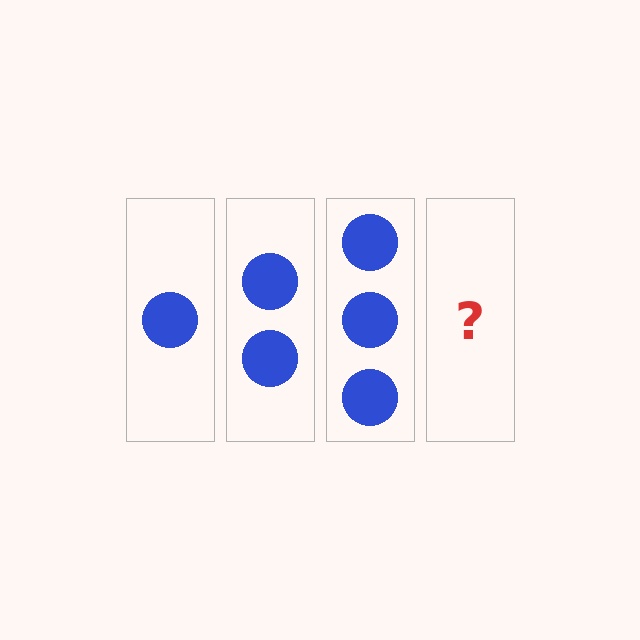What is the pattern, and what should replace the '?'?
The pattern is that each step adds one more circle. The '?' should be 4 circles.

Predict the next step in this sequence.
The next step is 4 circles.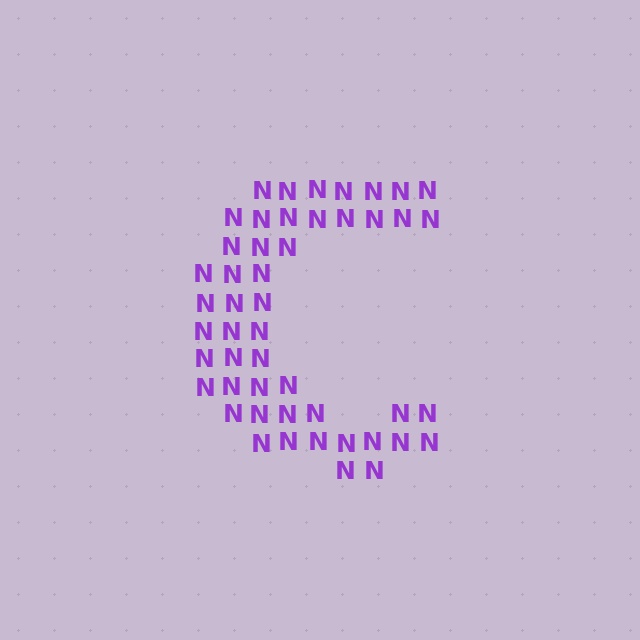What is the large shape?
The large shape is the letter C.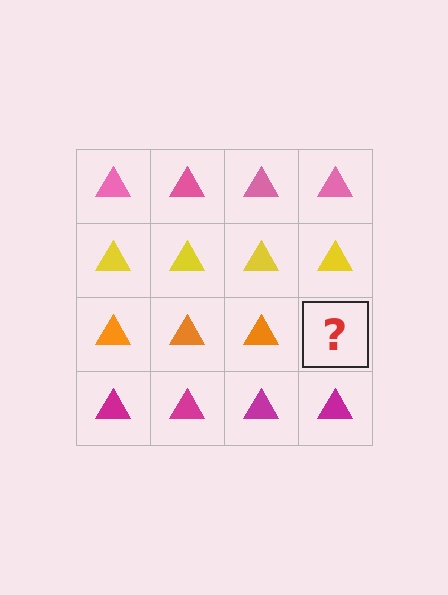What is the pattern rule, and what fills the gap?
The rule is that each row has a consistent color. The gap should be filled with an orange triangle.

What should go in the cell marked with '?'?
The missing cell should contain an orange triangle.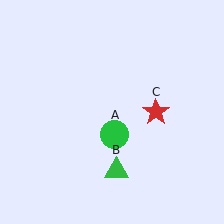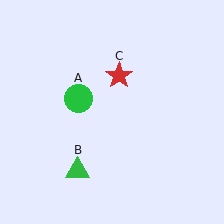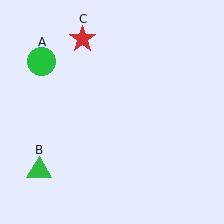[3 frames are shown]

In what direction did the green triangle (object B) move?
The green triangle (object B) moved left.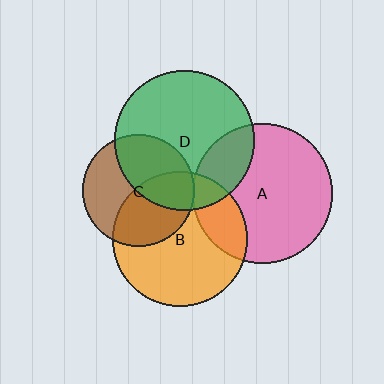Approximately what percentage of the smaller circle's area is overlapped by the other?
Approximately 20%.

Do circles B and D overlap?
Yes.